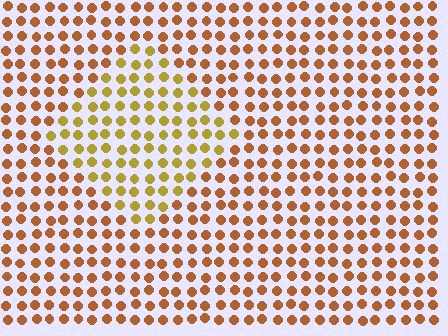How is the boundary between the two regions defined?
The boundary is defined purely by a slight shift in hue (about 30 degrees). Spacing, size, and orientation are identical on both sides.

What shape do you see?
I see a diamond.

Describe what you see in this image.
The image is filled with small brown elements in a uniform arrangement. A diamond-shaped region is visible where the elements are tinted to a slightly different hue, forming a subtle color boundary.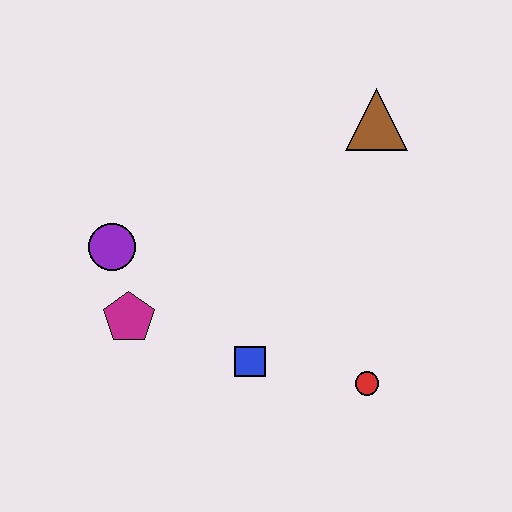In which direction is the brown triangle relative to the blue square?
The brown triangle is above the blue square.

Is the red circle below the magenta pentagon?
Yes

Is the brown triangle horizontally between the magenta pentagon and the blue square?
No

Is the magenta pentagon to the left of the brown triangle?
Yes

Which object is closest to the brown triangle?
The red circle is closest to the brown triangle.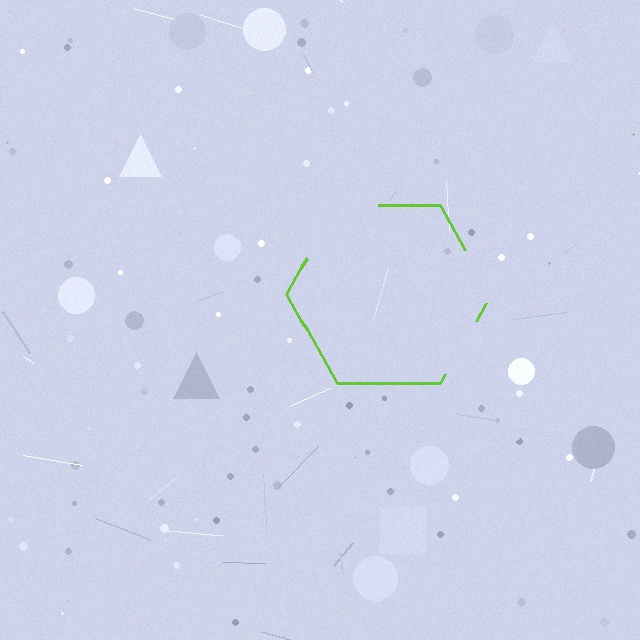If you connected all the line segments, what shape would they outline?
They would outline a hexagon.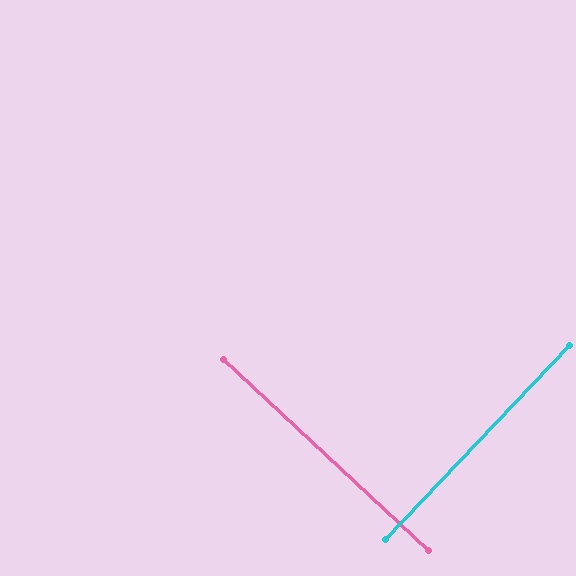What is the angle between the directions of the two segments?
Approximately 90 degrees.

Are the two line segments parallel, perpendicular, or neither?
Perpendicular — they meet at approximately 90°.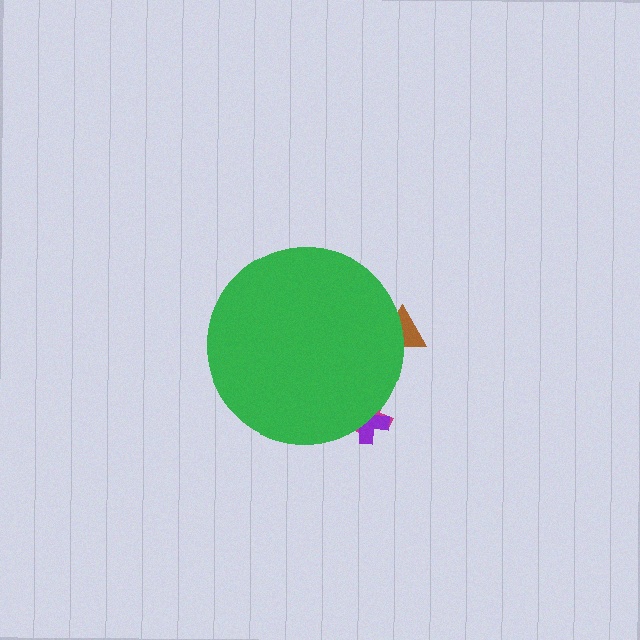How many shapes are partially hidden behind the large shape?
3 shapes are partially hidden.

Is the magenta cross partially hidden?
Yes, the magenta cross is partially hidden behind the green circle.